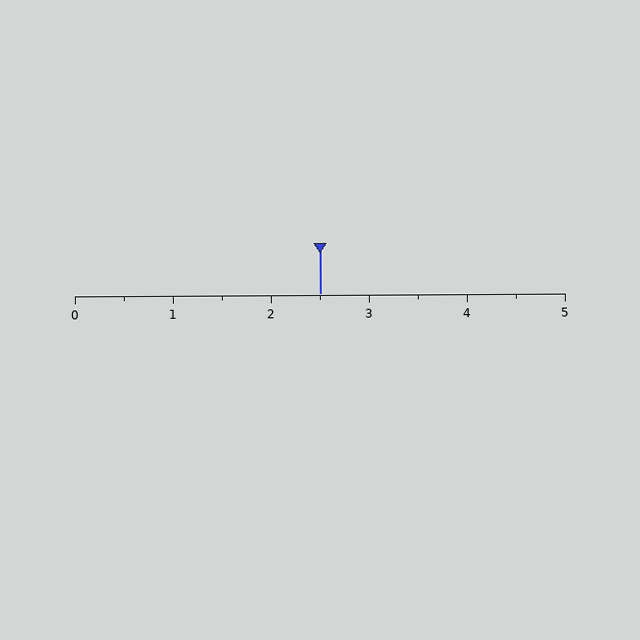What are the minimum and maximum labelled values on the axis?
The axis runs from 0 to 5.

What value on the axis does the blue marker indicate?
The marker indicates approximately 2.5.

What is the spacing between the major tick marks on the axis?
The major ticks are spaced 1 apart.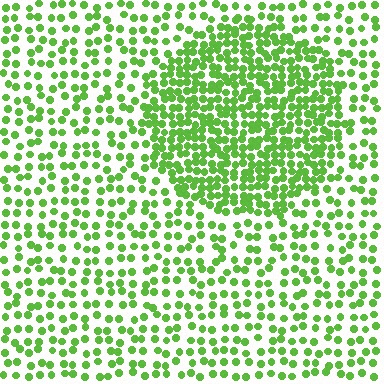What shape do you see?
I see a circle.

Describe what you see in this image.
The image contains small lime elements arranged at two different densities. A circle-shaped region is visible where the elements are more densely packed than the surrounding area.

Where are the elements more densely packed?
The elements are more densely packed inside the circle boundary.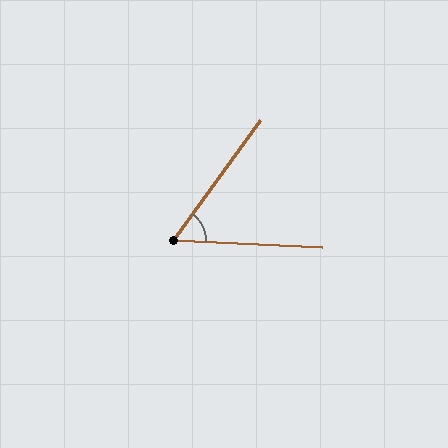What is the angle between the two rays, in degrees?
Approximately 57 degrees.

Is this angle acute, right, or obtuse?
It is acute.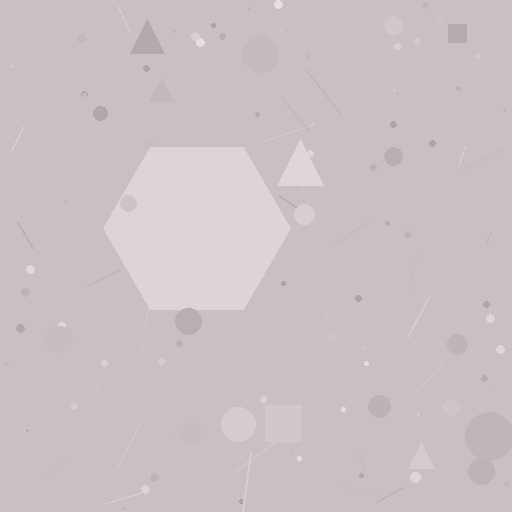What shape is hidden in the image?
A hexagon is hidden in the image.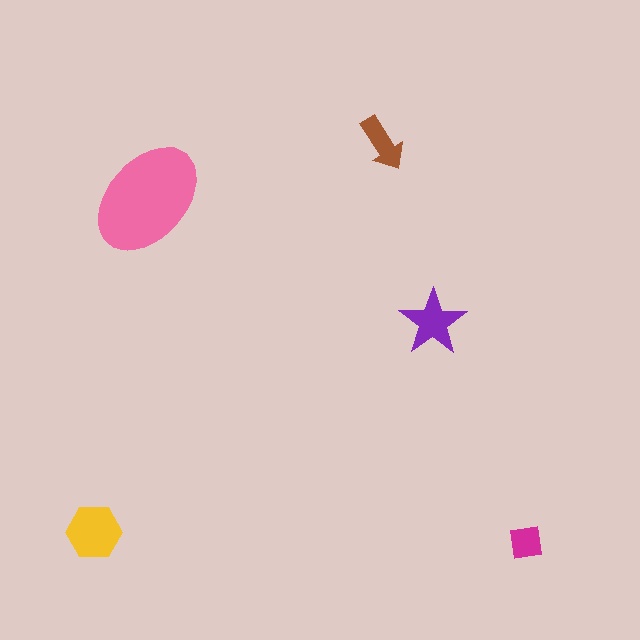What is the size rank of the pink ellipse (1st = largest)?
1st.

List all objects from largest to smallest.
The pink ellipse, the yellow hexagon, the purple star, the brown arrow, the magenta square.